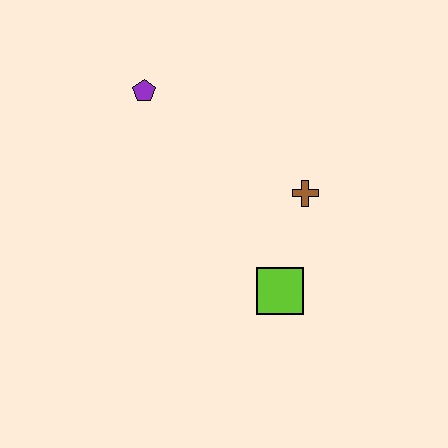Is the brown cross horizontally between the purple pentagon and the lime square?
No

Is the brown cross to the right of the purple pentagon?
Yes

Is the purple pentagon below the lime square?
No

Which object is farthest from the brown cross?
The purple pentagon is farthest from the brown cross.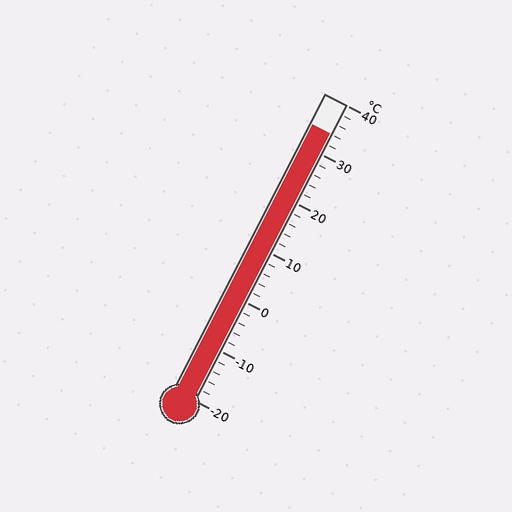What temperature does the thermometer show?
The thermometer shows approximately 34°C.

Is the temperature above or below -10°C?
The temperature is above -10°C.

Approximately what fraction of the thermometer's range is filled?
The thermometer is filled to approximately 90% of its range.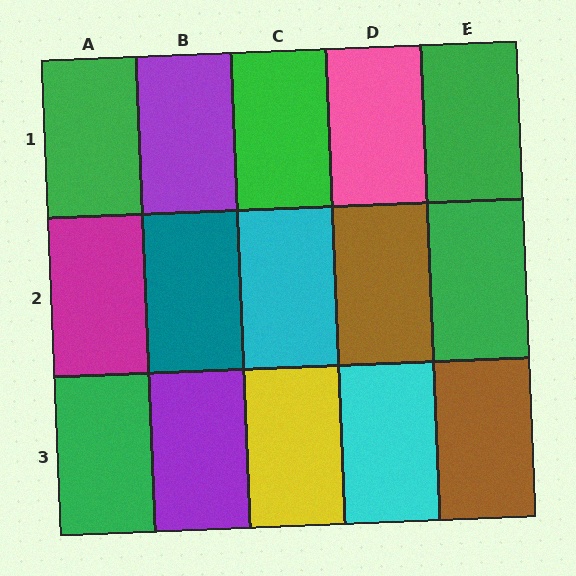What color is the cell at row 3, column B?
Purple.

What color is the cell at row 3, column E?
Brown.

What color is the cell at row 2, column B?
Teal.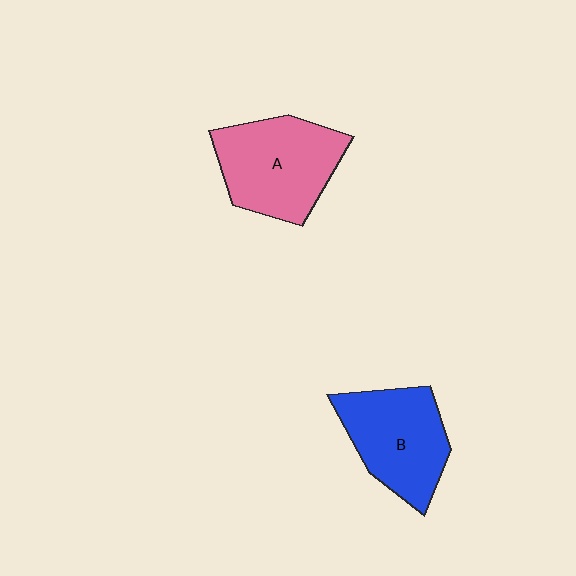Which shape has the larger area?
Shape A (pink).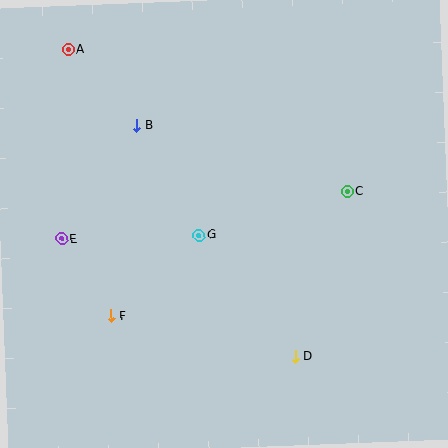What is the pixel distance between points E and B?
The distance between E and B is 136 pixels.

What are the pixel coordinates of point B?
Point B is at (137, 125).